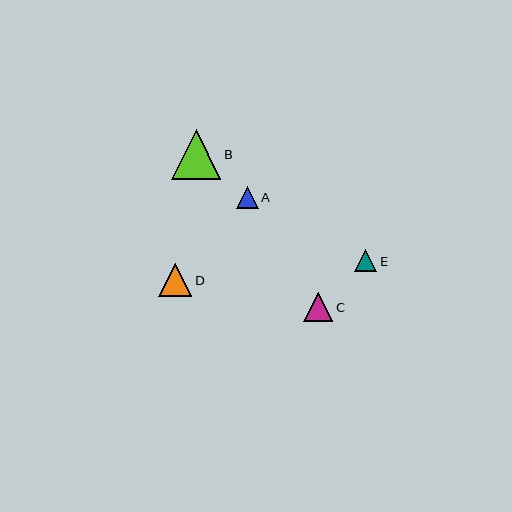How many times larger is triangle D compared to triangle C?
Triangle D is approximately 1.2 times the size of triangle C.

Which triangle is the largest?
Triangle B is the largest with a size of approximately 50 pixels.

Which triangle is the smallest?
Triangle E is the smallest with a size of approximately 22 pixels.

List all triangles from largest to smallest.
From largest to smallest: B, D, C, A, E.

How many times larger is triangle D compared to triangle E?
Triangle D is approximately 1.5 times the size of triangle E.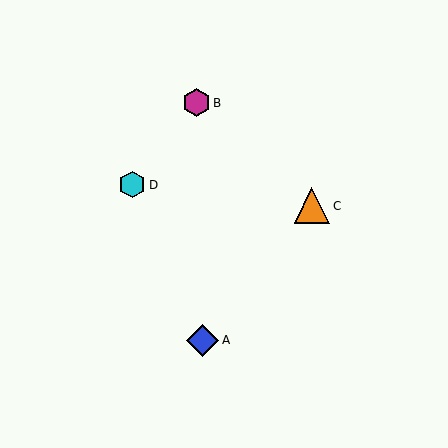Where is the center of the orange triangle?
The center of the orange triangle is at (312, 206).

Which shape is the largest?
The orange triangle (labeled C) is the largest.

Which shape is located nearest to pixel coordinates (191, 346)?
The blue diamond (labeled A) at (202, 340) is nearest to that location.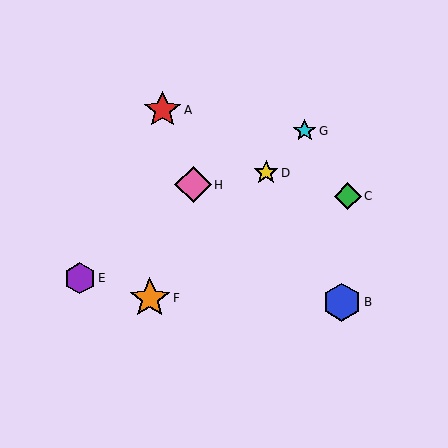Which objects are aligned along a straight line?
Objects D, F, G are aligned along a straight line.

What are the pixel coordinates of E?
Object E is at (80, 278).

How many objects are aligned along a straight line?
3 objects (D, F, G) are aligned along a straight line.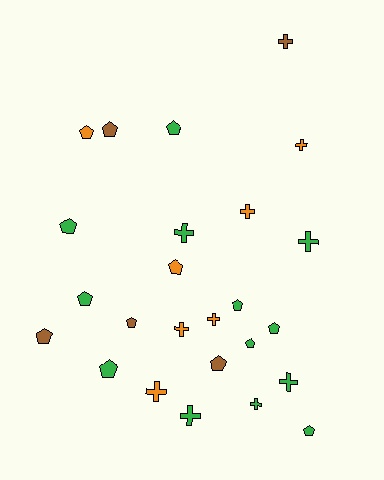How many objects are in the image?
There are 25 objects.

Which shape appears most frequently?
Pentagon, with 14 objects.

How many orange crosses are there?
There are 5 orange crosses.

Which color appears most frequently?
Green, with 13 objects.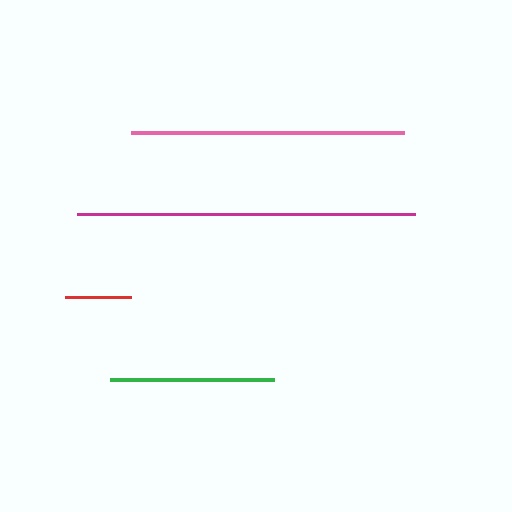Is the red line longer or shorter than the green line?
The green line is longer than the red line.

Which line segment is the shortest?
The red line is the shortest at approximately 66 pixels.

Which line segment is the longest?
The magenta line is the longest at approximately 338 pixels.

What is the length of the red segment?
The red segment is approximately 66 pixels long.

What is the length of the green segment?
The green segment is approximately 163 pixels long.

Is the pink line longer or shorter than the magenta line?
The magenta line is longer than the pink line.